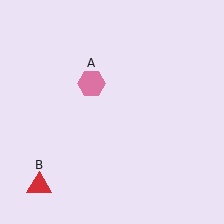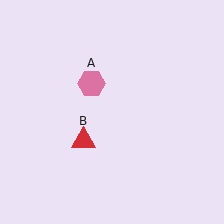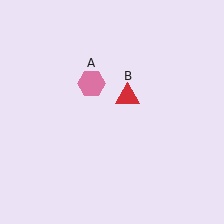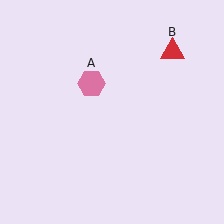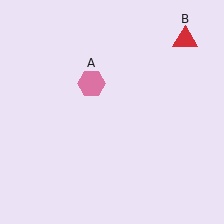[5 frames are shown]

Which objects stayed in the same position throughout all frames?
Pink hexagon (object A) remained stationary.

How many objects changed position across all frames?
1 object changed position: red triangle (object B).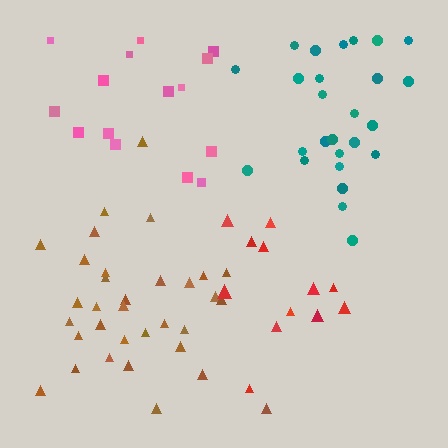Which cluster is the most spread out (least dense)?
Red.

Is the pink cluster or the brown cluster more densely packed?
Brown.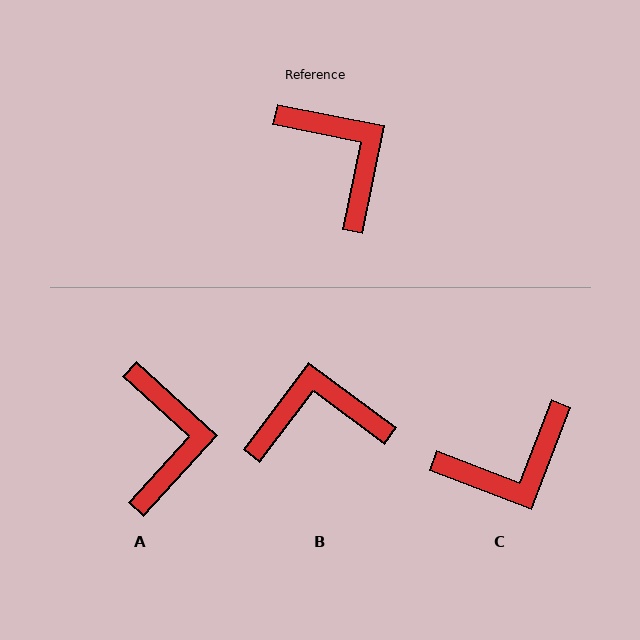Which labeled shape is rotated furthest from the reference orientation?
C, about 100 degrees away.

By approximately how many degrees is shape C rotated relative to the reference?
Approximately 100 degrees clockwise.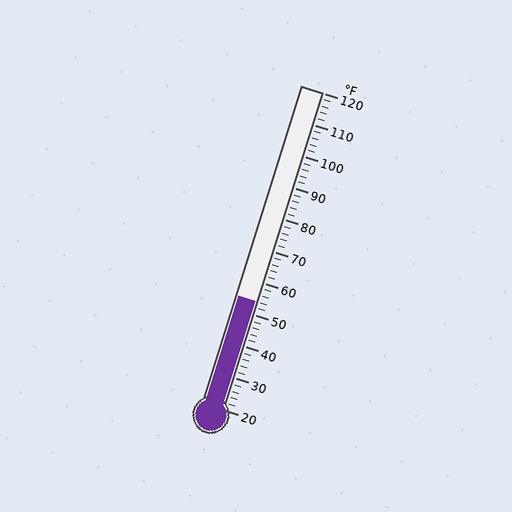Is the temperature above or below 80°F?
The temperature is below 80°F.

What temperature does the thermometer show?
The thermometer shows approximately 54°F.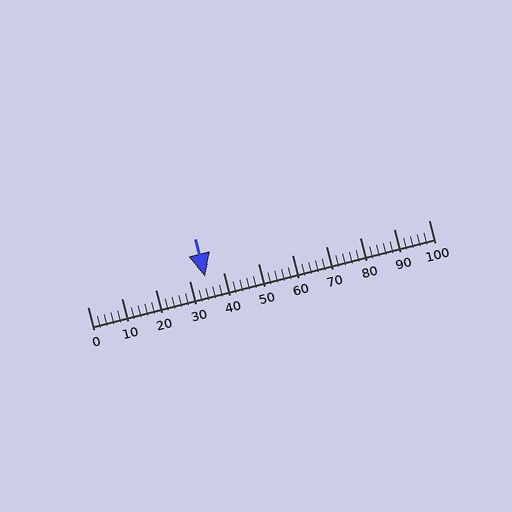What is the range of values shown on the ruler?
The ruler shows values from 0 to 100.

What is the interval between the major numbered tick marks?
The major tick marks are spaced 10 units apart.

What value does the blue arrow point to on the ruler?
The blue arrow points to approximately 35.